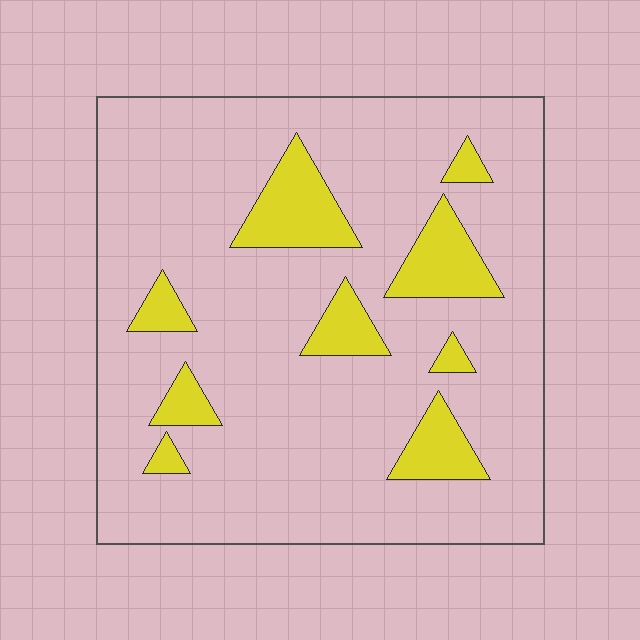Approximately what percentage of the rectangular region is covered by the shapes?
Approximately 15%.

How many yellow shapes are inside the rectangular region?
9.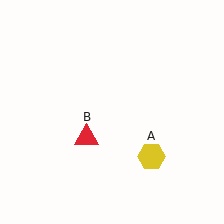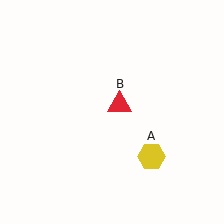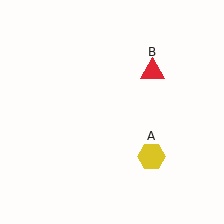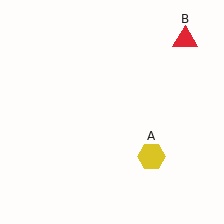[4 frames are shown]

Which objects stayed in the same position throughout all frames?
Yellow hexagon (object A) remained stationary.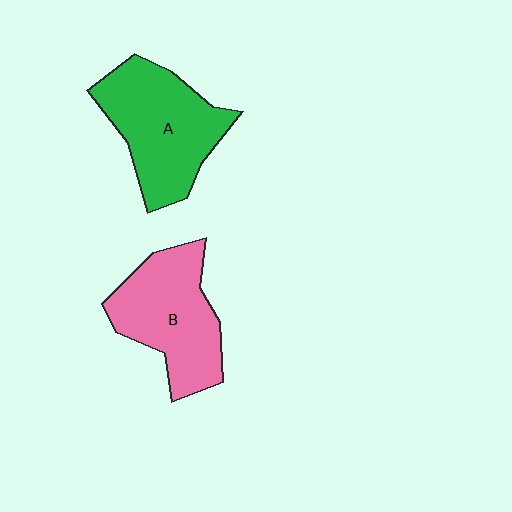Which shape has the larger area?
Shape A (green).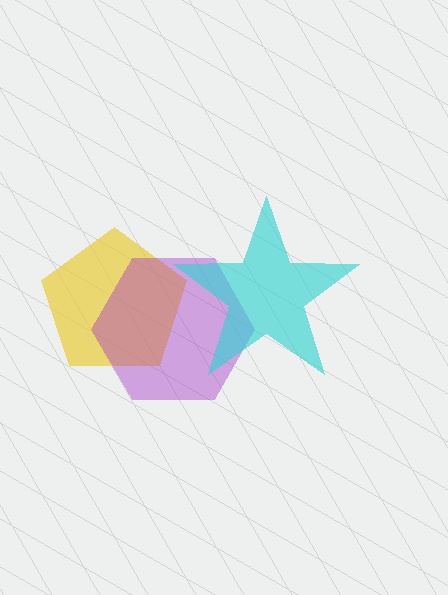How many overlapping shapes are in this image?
There are 3 overlapping shapes in the image.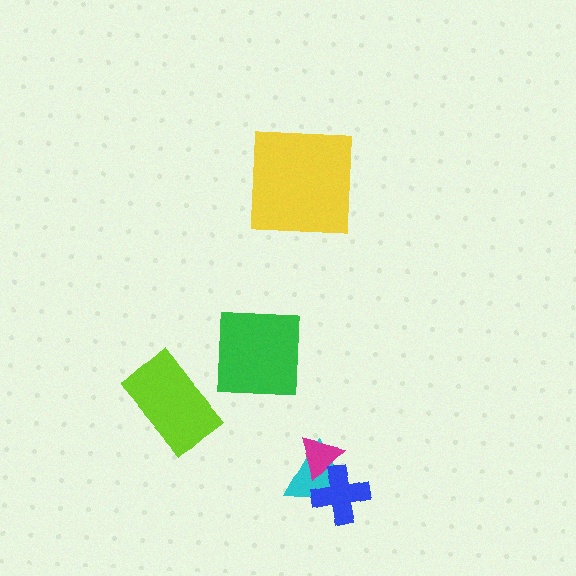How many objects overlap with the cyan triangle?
2 objects overlap with the cyan triangle.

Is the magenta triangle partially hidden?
Yes, it is partially covered by another shape.